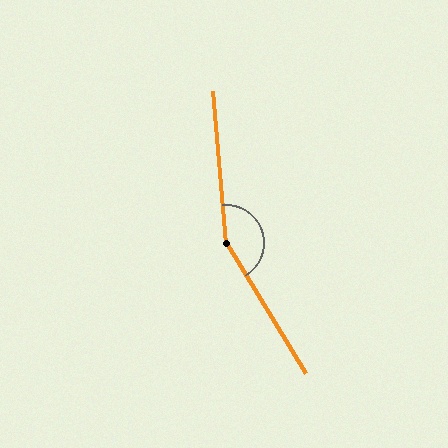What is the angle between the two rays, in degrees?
Approximately 154 degrees.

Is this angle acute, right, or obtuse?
It is obtuse.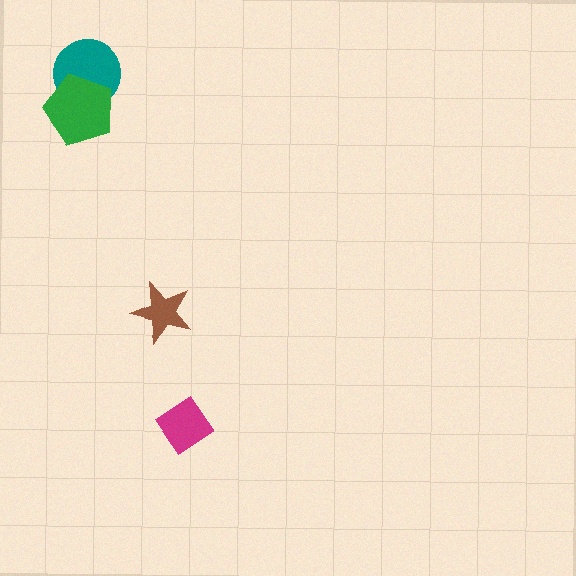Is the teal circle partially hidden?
Yes, it is partially covered by another shape.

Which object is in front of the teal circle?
The green pentagon is in front of the teal circle.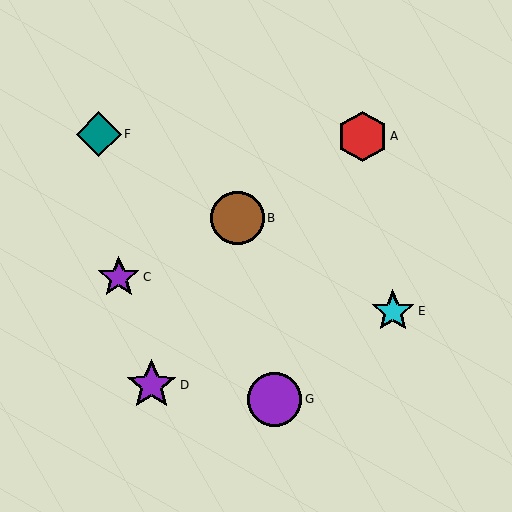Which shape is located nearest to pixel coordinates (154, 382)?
The purple star (labeled D) at (152, 385) is nearest to that location.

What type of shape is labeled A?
Shape A is a red hexagon.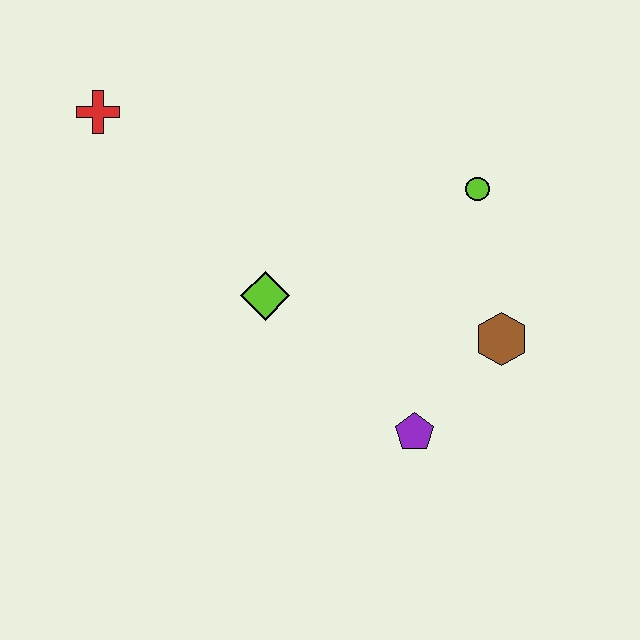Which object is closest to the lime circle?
The brown hexagon is closest to the lime circle.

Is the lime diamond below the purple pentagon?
No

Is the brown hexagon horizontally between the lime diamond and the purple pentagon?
No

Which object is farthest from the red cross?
The brown hexagon is farthest from the red cross.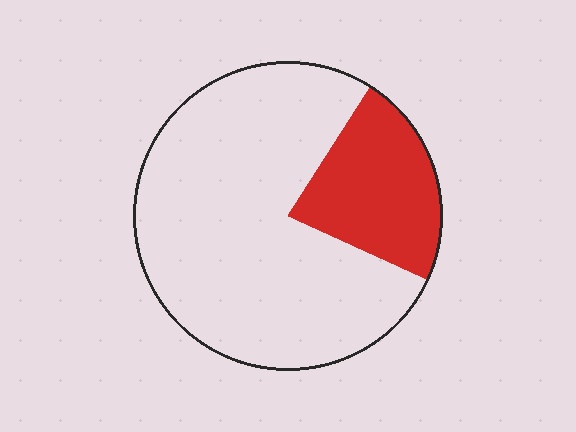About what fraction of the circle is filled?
About one quarter (1/4).